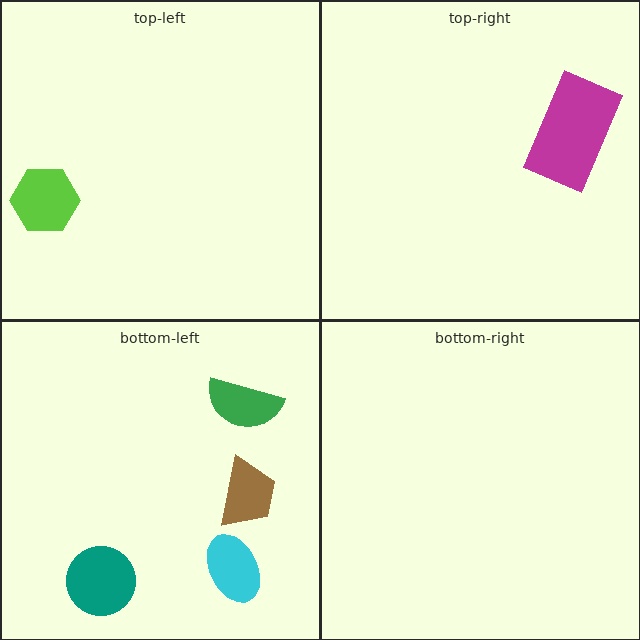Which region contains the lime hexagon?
The top-left region.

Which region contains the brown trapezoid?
The bottom-left region.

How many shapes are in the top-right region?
1.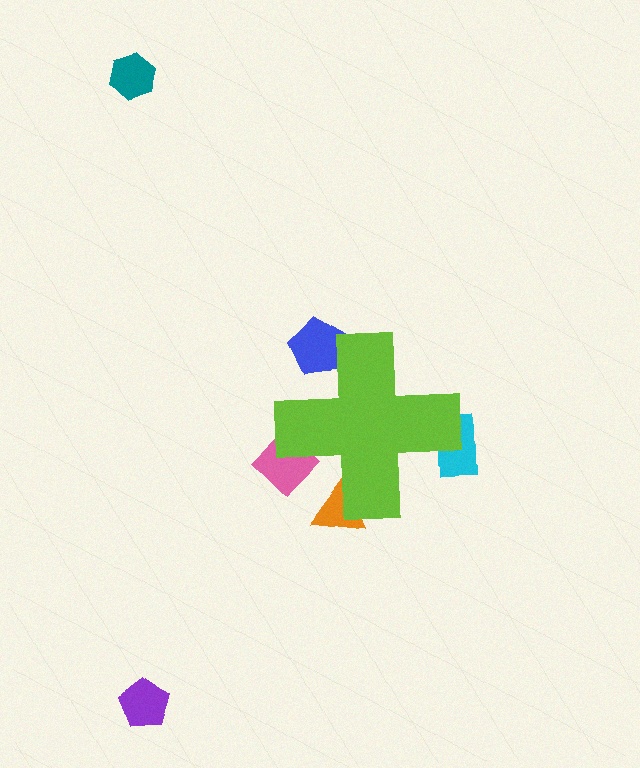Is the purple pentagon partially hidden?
No, the purple pentagon is fully visible.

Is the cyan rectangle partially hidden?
Yes, the cyan rectangle is partially hidden behind the lime cross.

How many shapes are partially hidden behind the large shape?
4 shapes are partially hidden.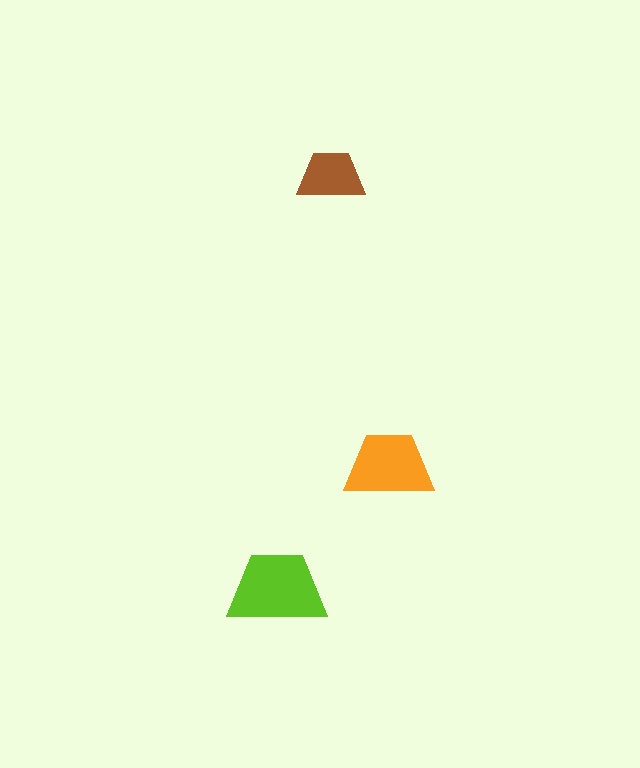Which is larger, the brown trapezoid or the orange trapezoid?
The orange one.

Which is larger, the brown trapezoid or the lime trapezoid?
The lime one.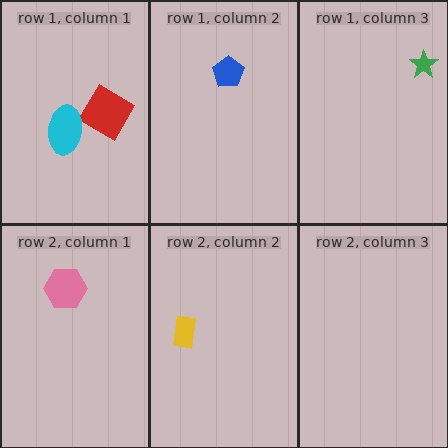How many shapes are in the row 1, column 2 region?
1.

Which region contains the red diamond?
The row 1, column 1 region.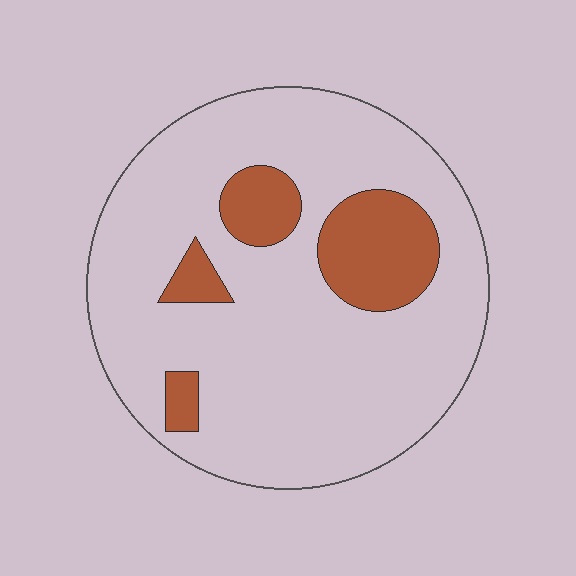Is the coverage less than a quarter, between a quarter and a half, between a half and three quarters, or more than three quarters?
Less than a quarter.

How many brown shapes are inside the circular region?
4.